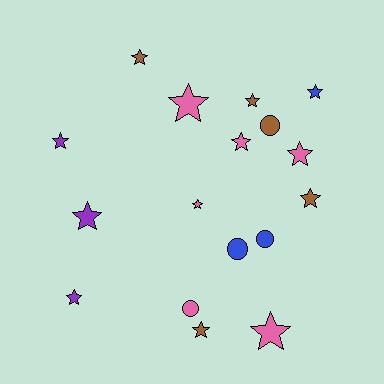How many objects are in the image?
There are 17 objects.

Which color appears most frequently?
Pink, with 6 objects.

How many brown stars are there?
There are 4 brown stars.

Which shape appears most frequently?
Star, with 13 objects.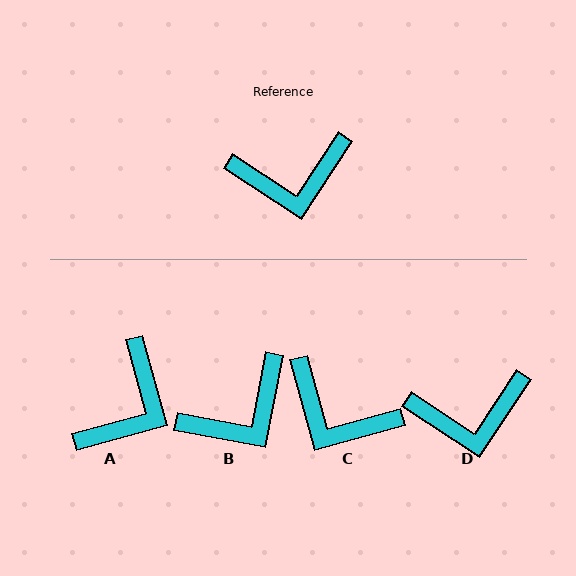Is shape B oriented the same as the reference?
No, it is off by about 23 degrees.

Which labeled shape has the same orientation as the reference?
D.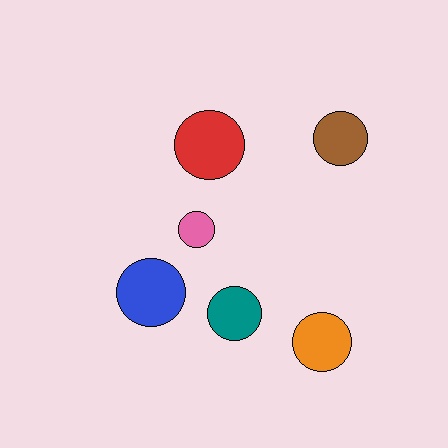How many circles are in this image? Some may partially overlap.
There are 6 circles.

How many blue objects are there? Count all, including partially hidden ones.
There is 1 blue object.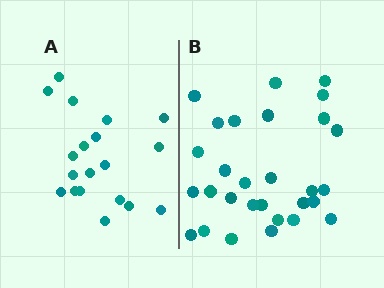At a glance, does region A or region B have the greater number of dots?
Region B (the right region) has more dots.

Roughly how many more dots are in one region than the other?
Region B has roughly 10 or so more dots than region A.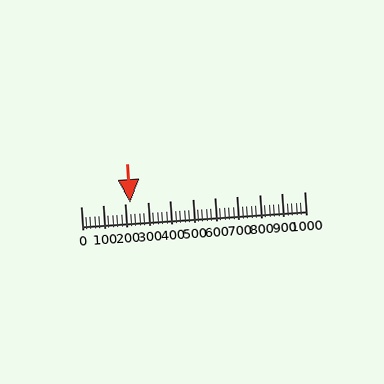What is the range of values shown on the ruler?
The ruler shows values from 0 to 1000.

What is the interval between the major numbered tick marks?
The major tick marks are spaced 100 units apart.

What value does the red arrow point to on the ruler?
The red arrow points to approximately 220.